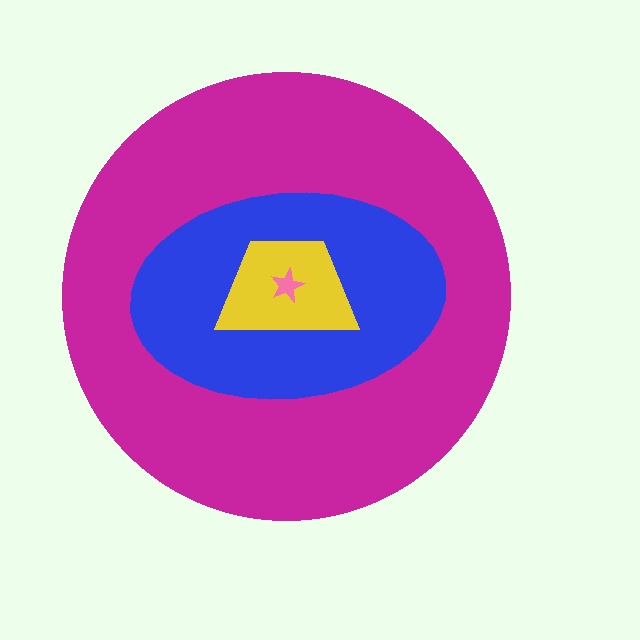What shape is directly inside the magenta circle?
The blue ellipse.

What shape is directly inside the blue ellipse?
The yellow trapezoid.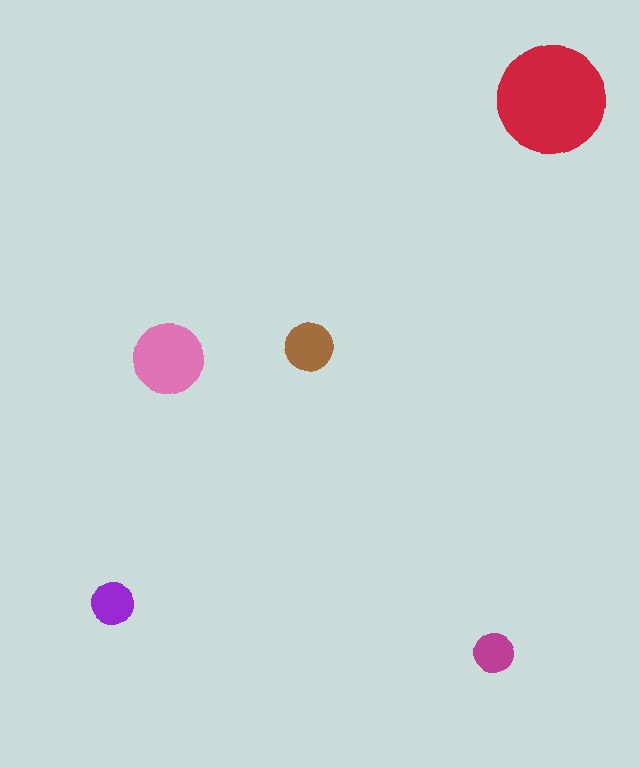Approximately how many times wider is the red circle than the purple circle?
About 2.5 times wider.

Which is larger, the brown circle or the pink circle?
The pink one.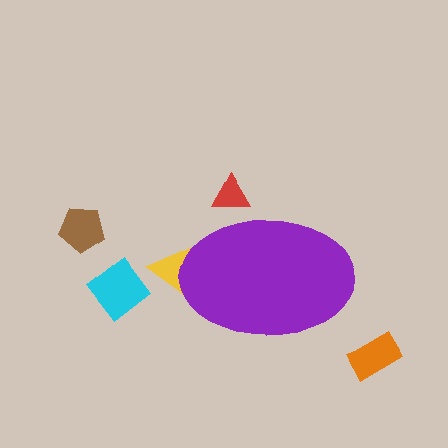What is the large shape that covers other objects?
A purple ellipse.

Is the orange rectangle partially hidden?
No, the orange rectangle is fully visible.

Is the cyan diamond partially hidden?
No, the cyan diamond is fully visible.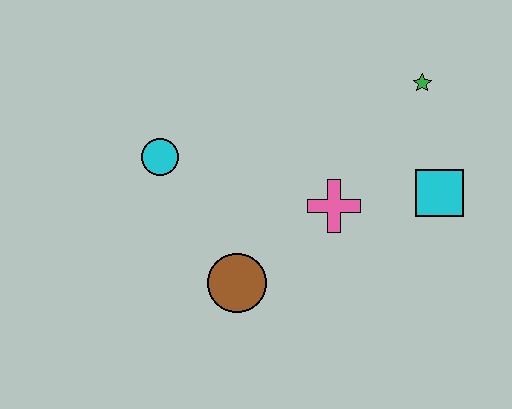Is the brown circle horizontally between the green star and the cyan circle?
Yes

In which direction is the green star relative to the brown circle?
The green star is above the brown circle.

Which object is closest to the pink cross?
The cyan square is closest to the pink cross.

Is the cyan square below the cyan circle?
Yes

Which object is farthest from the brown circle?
The green star is farthest from the brown circle.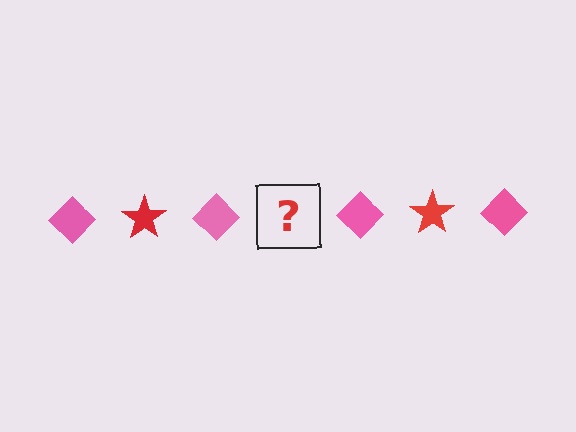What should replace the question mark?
The question mark should be replaced with a red star.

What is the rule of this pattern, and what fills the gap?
The rule is that the pattern alternates between pink diamond and red star. The gap should be filled with a red star.